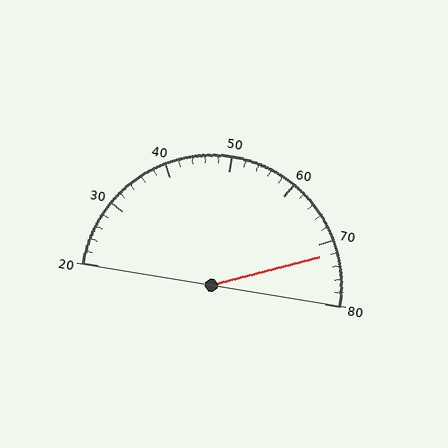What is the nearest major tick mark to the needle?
The nearest major tick mark is 70.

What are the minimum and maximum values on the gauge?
The gauge ranges from 20 to 80.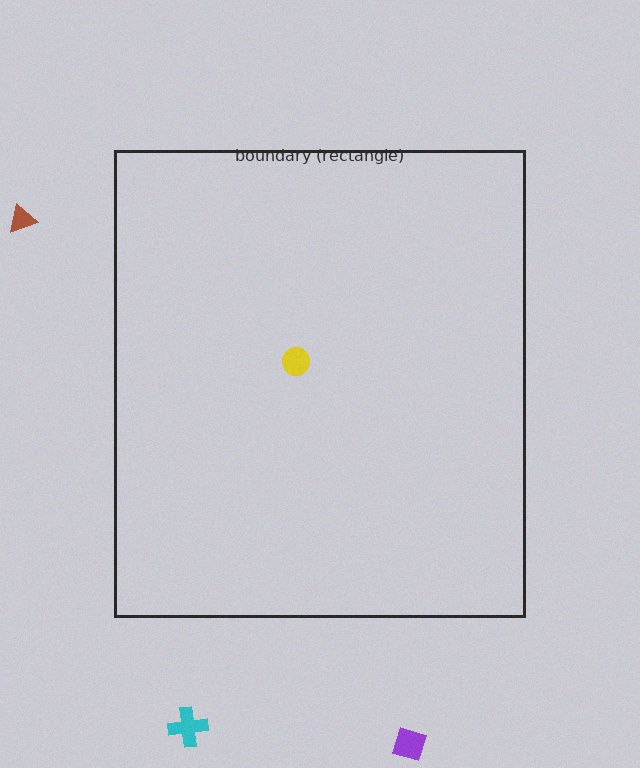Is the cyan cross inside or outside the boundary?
Outside.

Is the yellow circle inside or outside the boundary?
Inside.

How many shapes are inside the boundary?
1 inside, 3 outside.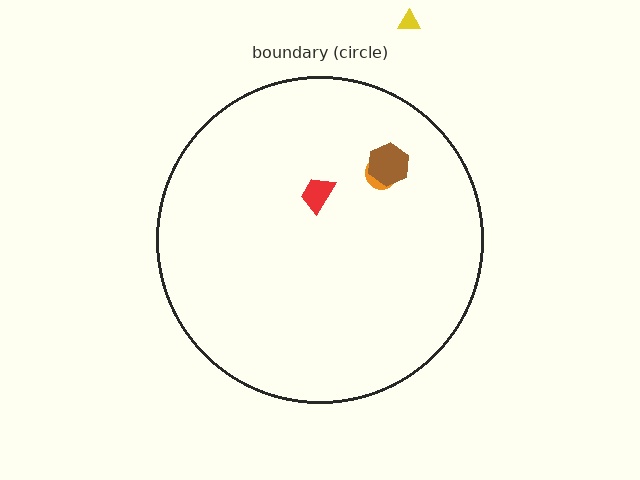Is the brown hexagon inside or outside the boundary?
Inside.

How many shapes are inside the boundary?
3 inside, 1 outside.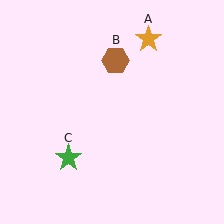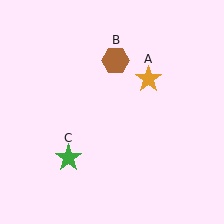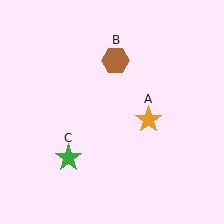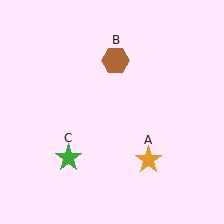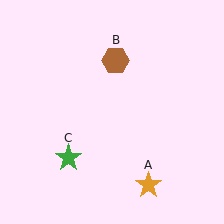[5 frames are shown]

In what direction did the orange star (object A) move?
The orange star (object A) moved down.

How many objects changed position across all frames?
1 object changed position: orange star (object A).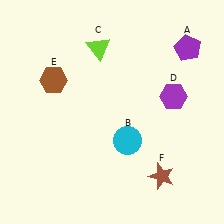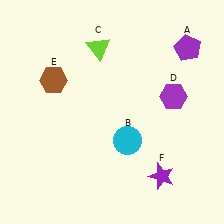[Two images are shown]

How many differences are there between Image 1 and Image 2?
There is 1 difference between the two images.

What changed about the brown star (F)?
In Image 1, F is brown. In Image 2, it changed to purple.